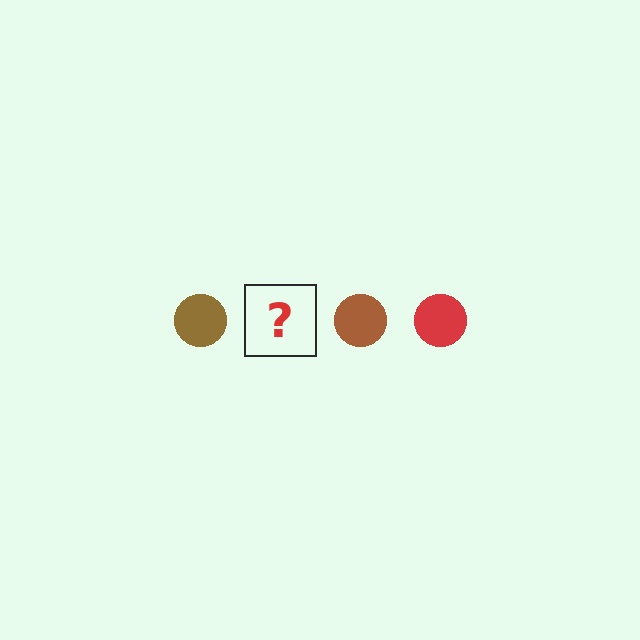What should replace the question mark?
The question mark should be replaced with a red circle.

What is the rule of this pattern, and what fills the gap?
The rule is that the pattern cycles through brown, red circles. The gap should be filled with a red circle.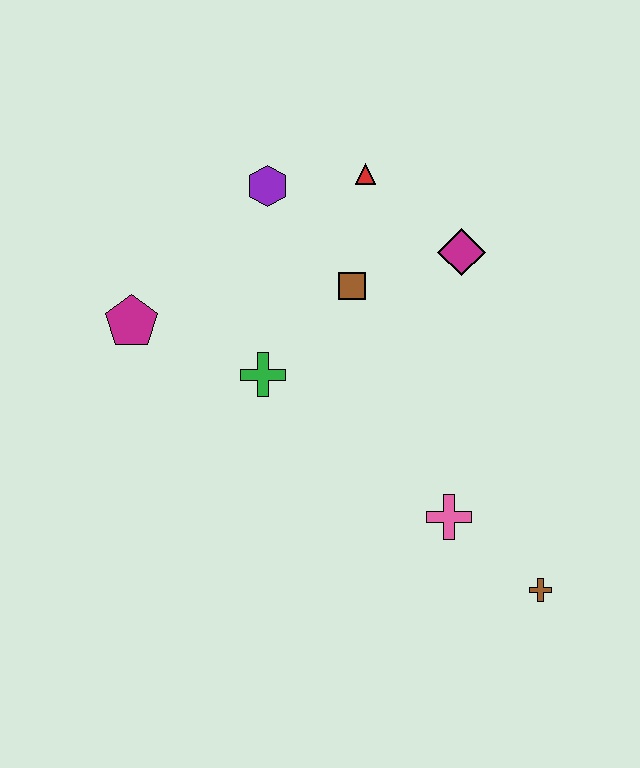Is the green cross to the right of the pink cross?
No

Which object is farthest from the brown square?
The brown cross is farthest from the brown square.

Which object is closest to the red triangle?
The purple hexagon is closest to the red triangle.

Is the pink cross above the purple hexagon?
No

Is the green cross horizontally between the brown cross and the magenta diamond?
No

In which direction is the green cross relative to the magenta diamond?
The green cross is to the left of the magenta diamond.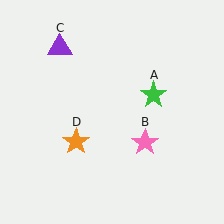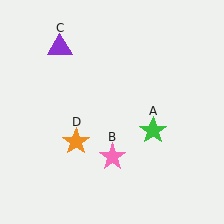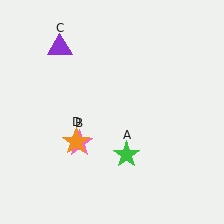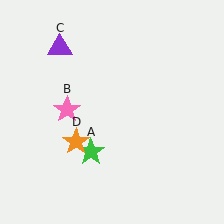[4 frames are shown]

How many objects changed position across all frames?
2 objects changed position: green star (object A), pink star (object B).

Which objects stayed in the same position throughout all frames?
Purple triangle (object C) and orange star (object D) remained stationary.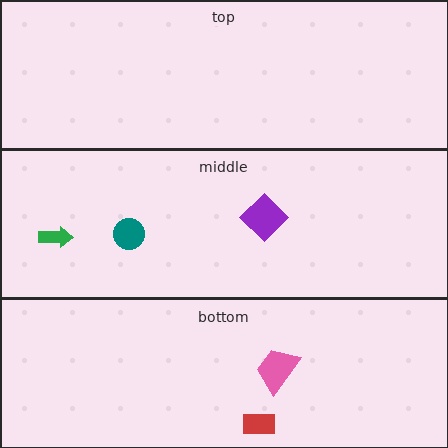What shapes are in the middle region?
The purple diamond, the green arrow, the teal circle.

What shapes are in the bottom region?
The red rectangle, the pink trapezoid.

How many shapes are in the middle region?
3.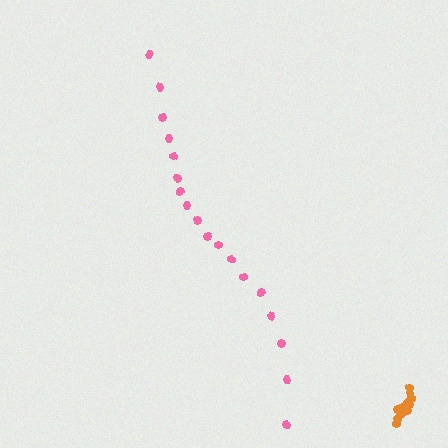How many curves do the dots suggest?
There are 2 distinct paths.